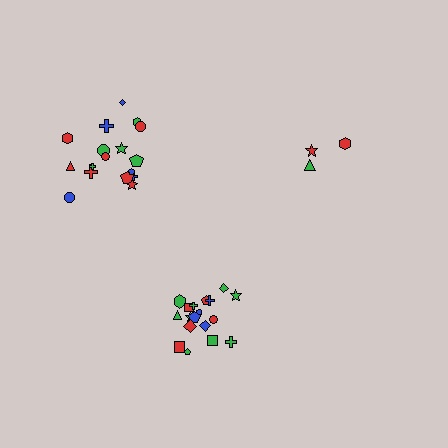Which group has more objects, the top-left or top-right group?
The top-left group.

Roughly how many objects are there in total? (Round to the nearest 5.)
Roughly 40 objects in total.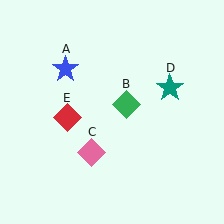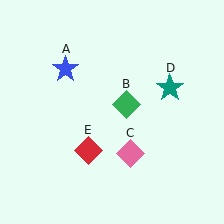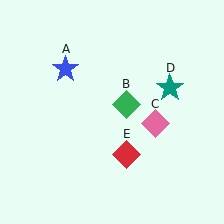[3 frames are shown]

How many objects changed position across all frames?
2 objects changed position: pink diamond (object C), red diamond (object E).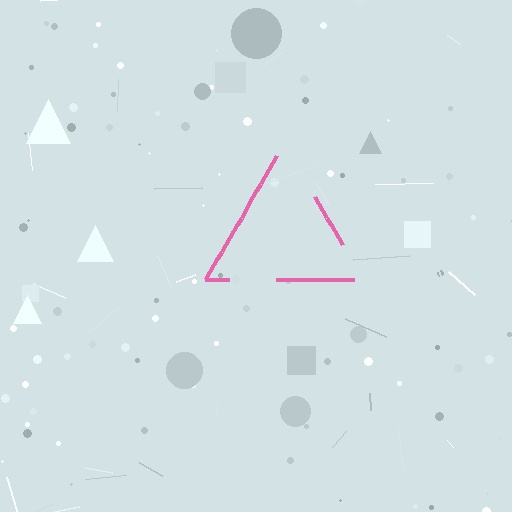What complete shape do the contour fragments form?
The contour fragments form a triangle.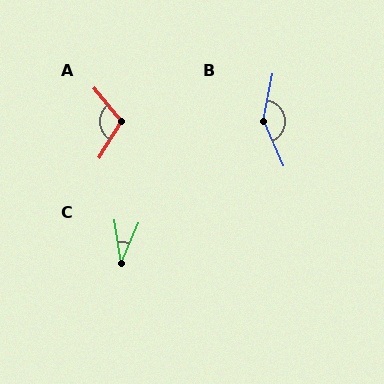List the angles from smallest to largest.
C (32°), A (110°), B (145°).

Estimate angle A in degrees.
Approximately 110 degrees.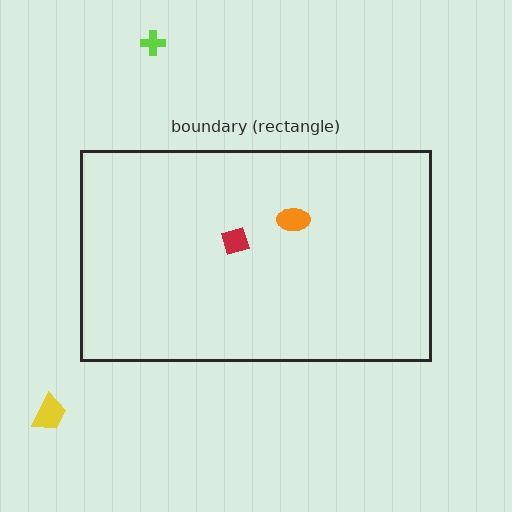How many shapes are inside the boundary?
2 inside, 2 outside.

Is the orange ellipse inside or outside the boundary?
Inside.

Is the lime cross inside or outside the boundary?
Outside.